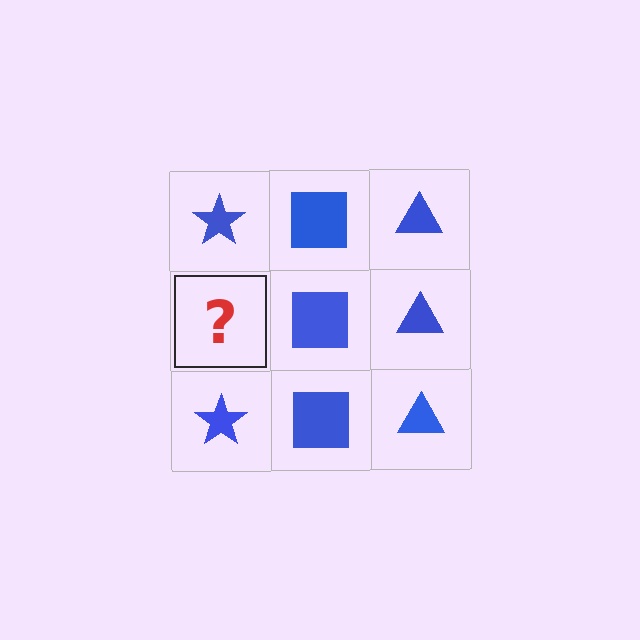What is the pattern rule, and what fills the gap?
The rule is that each column has a consistent shape. The gap should be filled with a blue star.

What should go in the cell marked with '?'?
The missing cell should contain a blue star.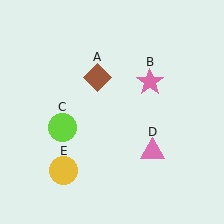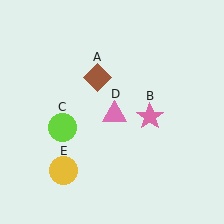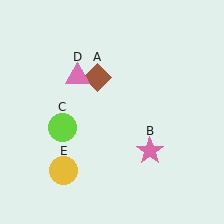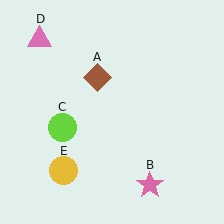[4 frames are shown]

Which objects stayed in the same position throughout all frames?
Brown diamond (object A) and lime circle (object C) and yellow circle (object E) remained stationary.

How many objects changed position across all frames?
2 objects changed position: pink star (object B), pink triangle (object D).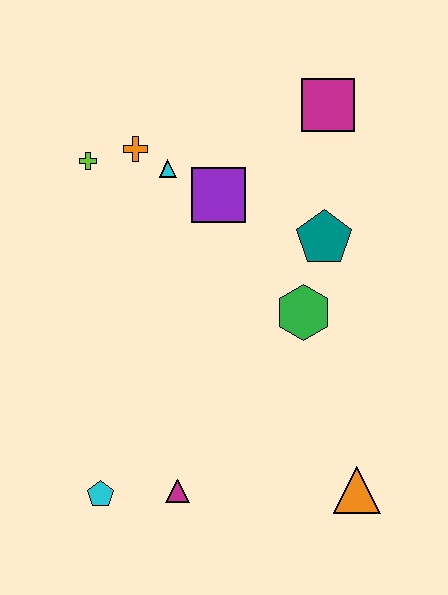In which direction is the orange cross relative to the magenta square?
The orange cross is to the left of the magenta square.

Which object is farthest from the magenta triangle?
The magenta square is farthest from the magenta triangle.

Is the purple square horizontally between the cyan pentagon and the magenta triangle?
No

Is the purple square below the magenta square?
Yes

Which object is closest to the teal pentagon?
The green hexagon is closest to the teal pentagon.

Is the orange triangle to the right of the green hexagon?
Yes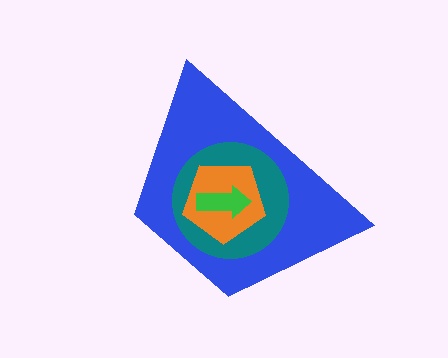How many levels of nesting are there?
4.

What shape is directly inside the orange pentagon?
The green arrow.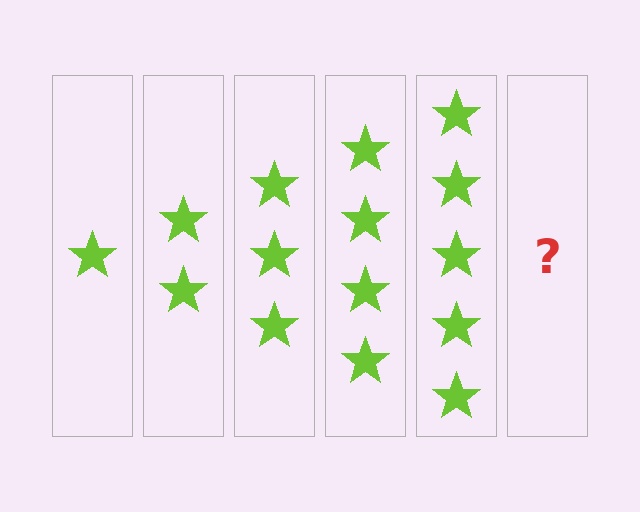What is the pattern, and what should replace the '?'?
The pattern is that each step adds one more star. The '?' should be 6 stars.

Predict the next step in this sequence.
The next step is 6 stars.